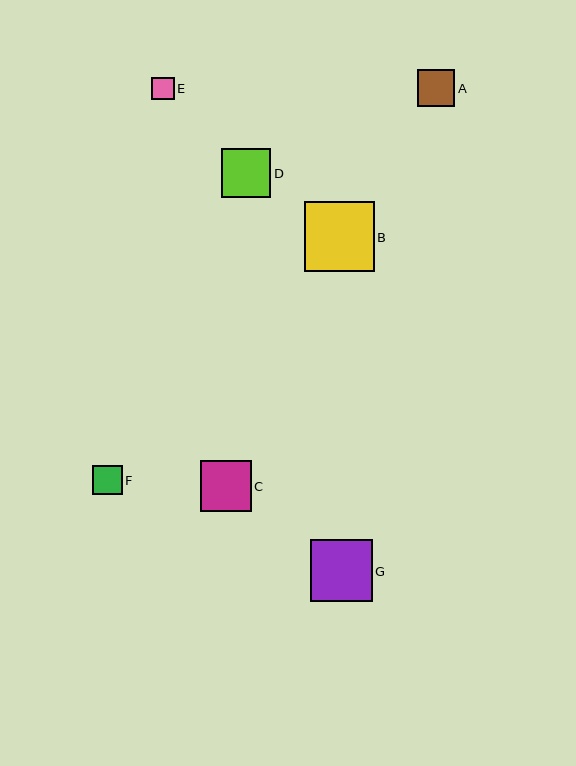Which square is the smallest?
Square E is the smallest with a size of approximately 22 pixels.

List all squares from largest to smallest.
From largest to smallest: B, G, C, D, A, F, E.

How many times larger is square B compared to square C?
Square B is approximately 1.4 times the size of square C.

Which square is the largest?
Square B is the largest with a size of approximately 70 pixels.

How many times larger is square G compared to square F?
Square G is approximately 2.1 times the size of square F.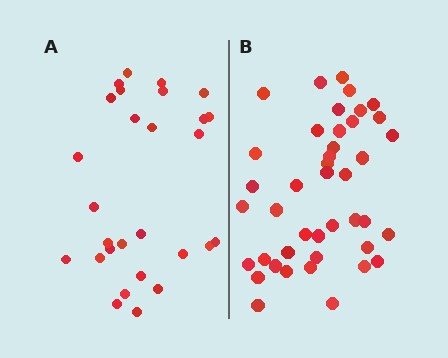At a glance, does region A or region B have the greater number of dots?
Region B (the right region) has more dots.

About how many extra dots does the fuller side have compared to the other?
Region B has approximately 15 more dots than region A.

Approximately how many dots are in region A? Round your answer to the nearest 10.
About 30 dots. (The exact count is 28, which rounds to 30.)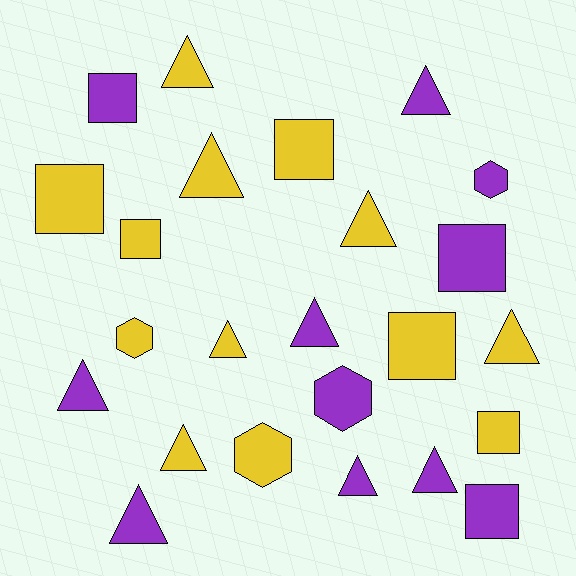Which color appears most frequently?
Yellow, with 13 objects.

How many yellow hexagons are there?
There are 2 yellow hexagons.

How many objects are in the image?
There are 24 objects.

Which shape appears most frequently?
Triangle, with 12 objects.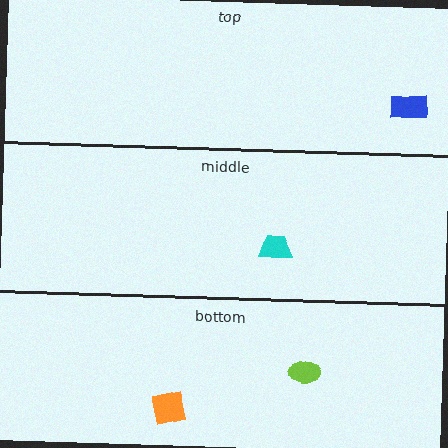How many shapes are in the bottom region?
2.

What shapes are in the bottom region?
The lime ellipse, the orange square.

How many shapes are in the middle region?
1.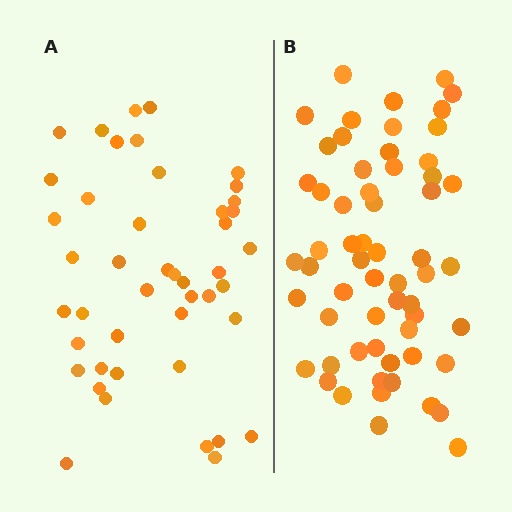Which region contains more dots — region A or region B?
Region B (the right region) has more dots.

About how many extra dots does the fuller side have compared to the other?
Region B has approximately 15 more dots than region A.